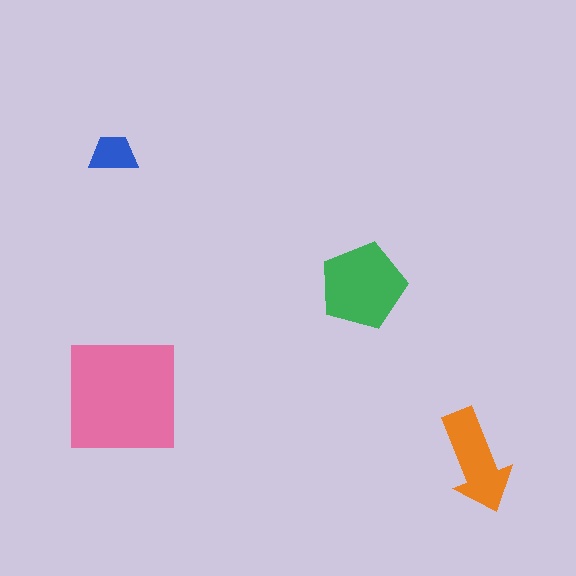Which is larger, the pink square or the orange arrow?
The pink square.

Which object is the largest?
The pink square.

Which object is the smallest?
The blue trapezoid.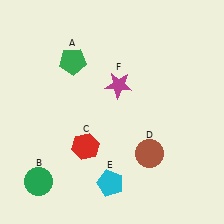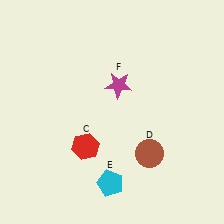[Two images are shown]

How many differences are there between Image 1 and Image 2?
There are 2 differences between the two images.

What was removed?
The green pentagon (A), the green circle (B) were removed in Image 2.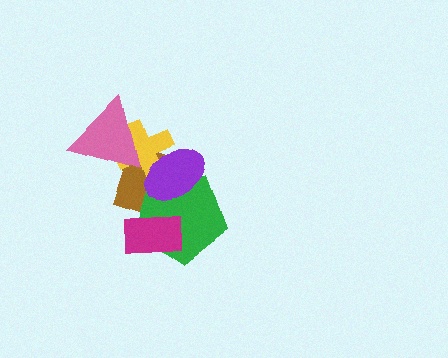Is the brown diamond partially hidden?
Yes, it is partially covered by another shape.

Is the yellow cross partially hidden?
Yes, it is partially covered by another shape.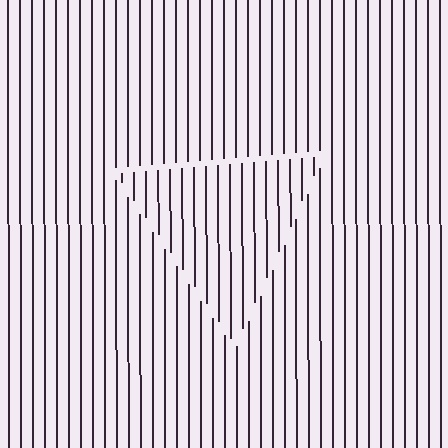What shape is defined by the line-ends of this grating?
An illusory triangle. The interior of the shape contains the same grating, shifted by half a period — the contour is defined by the phase discontinuity where line-ends from the inner and outer gratings abut.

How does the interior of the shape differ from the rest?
The interior of the shape contains the same grating, shifted by half a period — the contour is defined by the phase discontinuity where line-ends from the inner and outer gratings abut.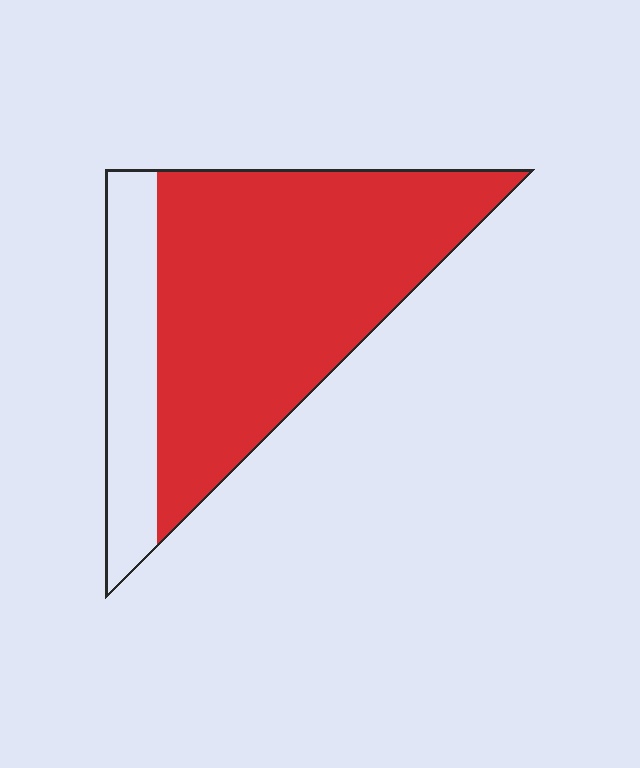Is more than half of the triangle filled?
Yes.